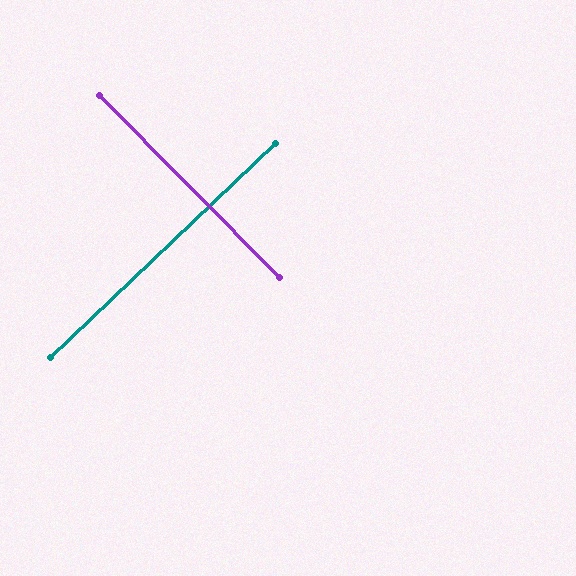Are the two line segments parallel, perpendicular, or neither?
Perpendicular — they meet at approximately 89°.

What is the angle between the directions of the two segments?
Approximately 89 degrees.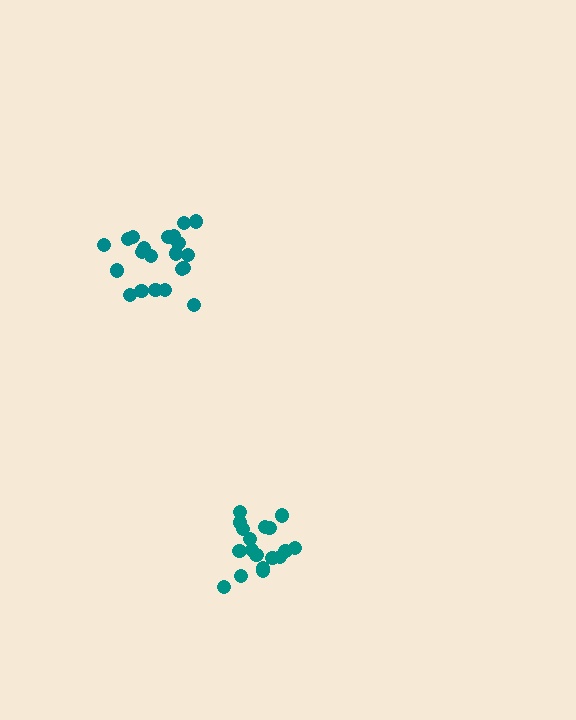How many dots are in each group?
Group 1: 18 dots, Group 2: 21 dots (39 total).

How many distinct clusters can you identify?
There are 2 distinct clusters.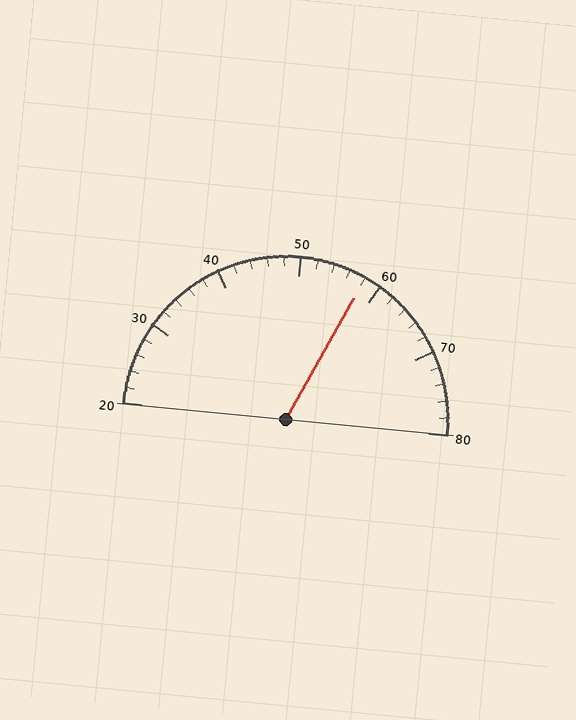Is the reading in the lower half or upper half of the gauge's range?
The reading is in the upper half of the range (20 to 80).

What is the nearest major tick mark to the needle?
The nearest major tick mark is 60.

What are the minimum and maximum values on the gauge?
The gauge ranges from 20 to 80.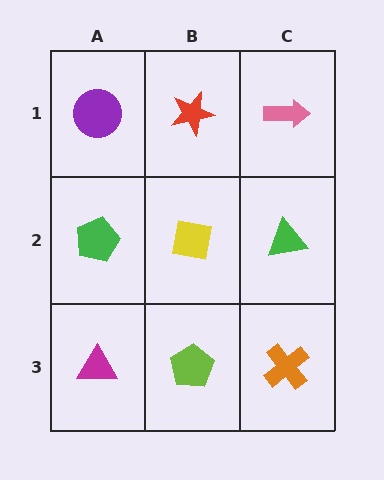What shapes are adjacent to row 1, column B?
A yellow square (row 2, column B), a purple circle (row 1, column A), a pink arrow (row 1, column C).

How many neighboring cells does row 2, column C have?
3.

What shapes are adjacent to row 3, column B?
A yellow square (row 2, column B), a magenta triangle (row 3, column A), an orange cross (row 3, column C).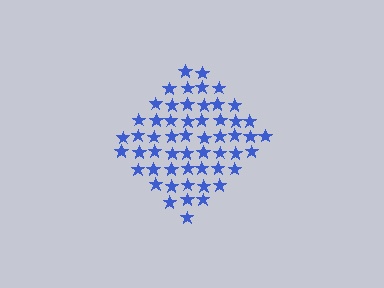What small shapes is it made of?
It is made of small stars.